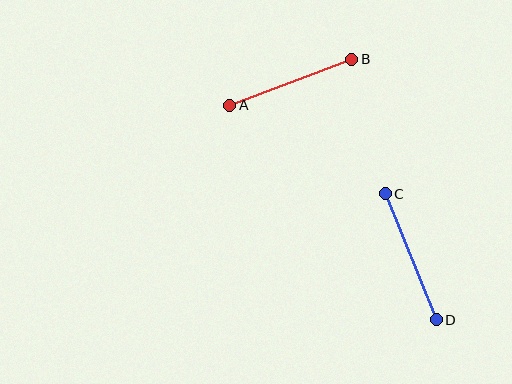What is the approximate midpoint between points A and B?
The midpoint is at approximately (291, 82) pixels.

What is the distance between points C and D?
The distance is approximately 136 pixels.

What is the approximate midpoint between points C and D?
The midpoint is at approximately (411, 257) pixels.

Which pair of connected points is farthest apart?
Points C and D are farthest apart.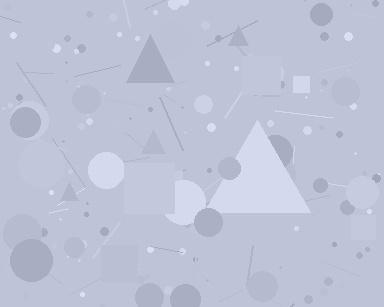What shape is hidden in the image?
A triangle is hidden in the image.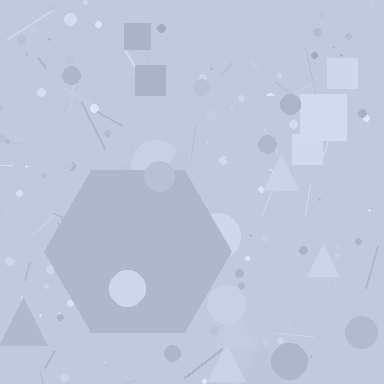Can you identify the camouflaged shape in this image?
The camouflaged shape is a hexagon.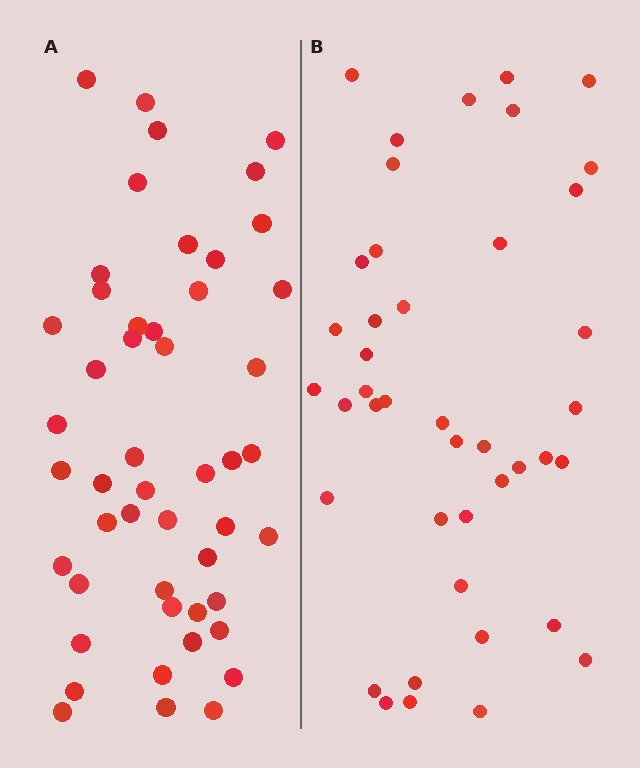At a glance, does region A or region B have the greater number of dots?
Region A (the left region) has more dots.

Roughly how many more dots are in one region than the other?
Region A has roughly 8 or so more dots than region B.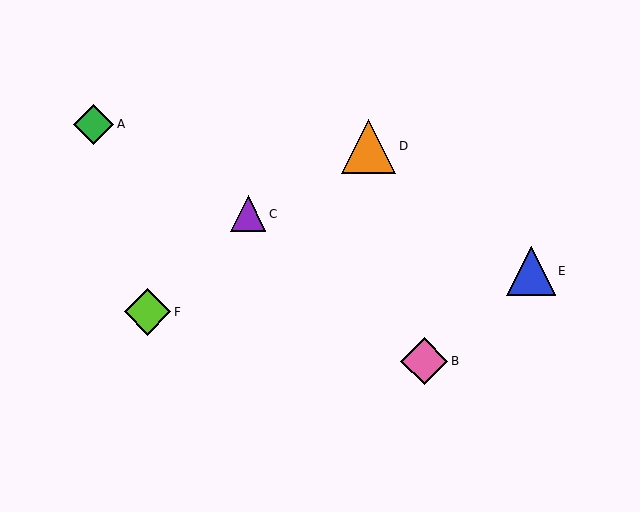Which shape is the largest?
The orange triangle (labeled D) is the largest.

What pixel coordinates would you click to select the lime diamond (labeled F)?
Click at (148, 312) to select the lime diamond F.